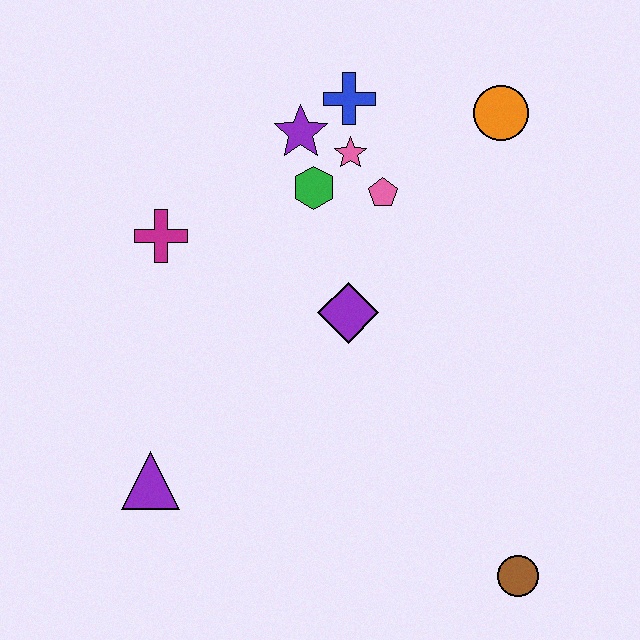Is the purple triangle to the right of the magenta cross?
No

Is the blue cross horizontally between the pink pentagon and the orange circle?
No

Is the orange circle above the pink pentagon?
Yes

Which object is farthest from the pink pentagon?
The brown circle is farthest from the pink pentagon.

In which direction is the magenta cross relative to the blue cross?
The magenta cross is to the left of the blue cross.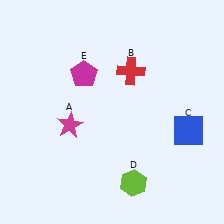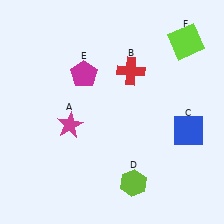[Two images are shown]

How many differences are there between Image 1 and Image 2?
There is 1 difference between the two images.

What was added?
A lime square (F) was added in Image 2.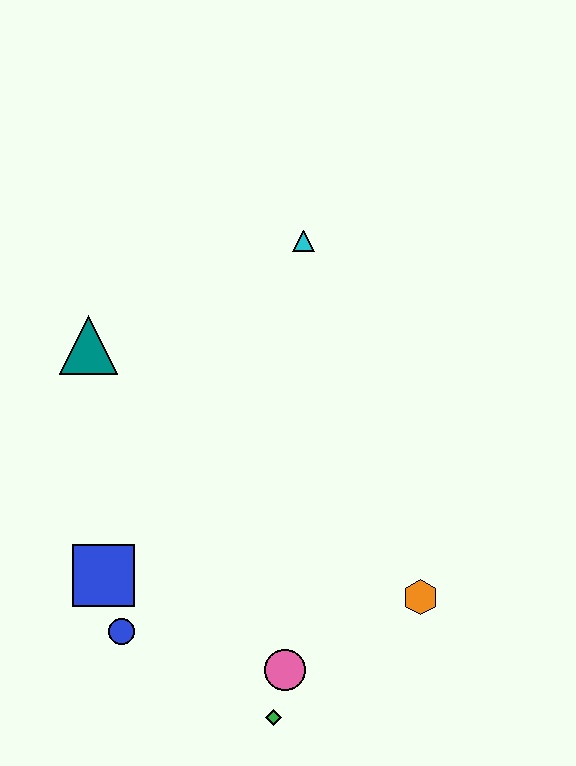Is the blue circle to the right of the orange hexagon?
No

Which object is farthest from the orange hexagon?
The teal triangle is farthest from the orange hexagon.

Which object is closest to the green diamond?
The pink circle is closest to the green diamond.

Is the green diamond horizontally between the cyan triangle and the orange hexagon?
No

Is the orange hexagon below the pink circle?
No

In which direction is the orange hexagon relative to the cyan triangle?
The orange hexagon is below the cyan triangle.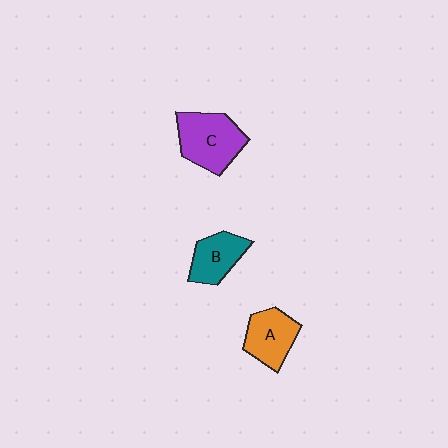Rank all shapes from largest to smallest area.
From largest to smallest: C (purple), A (orange), B (teal).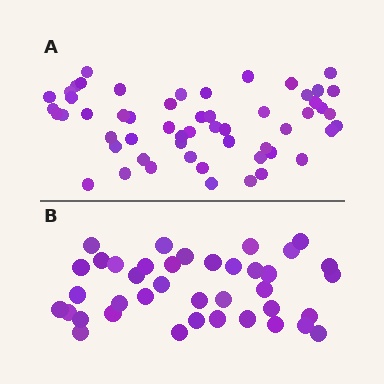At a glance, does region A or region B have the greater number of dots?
Region A (the top region) has more dots.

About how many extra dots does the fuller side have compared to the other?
Region A has approximately 15 more dots than region B.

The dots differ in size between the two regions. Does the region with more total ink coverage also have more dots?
No. Region B has more total ink coverage because its dots are larger, but region A actually contains more individual dots. Total area can be misleading — the number of items is what matters here.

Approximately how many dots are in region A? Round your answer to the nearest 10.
About 60 dots. (The exact count is 55, which rounds to 60.)